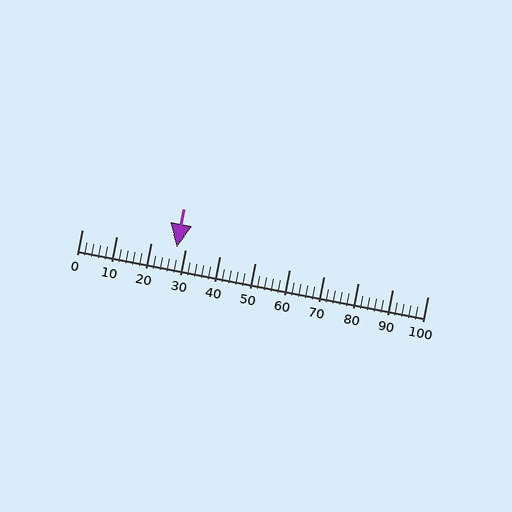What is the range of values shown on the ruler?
The ruler shows values from 0 to 100.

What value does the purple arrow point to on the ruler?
The purple arrow points to approximately 27.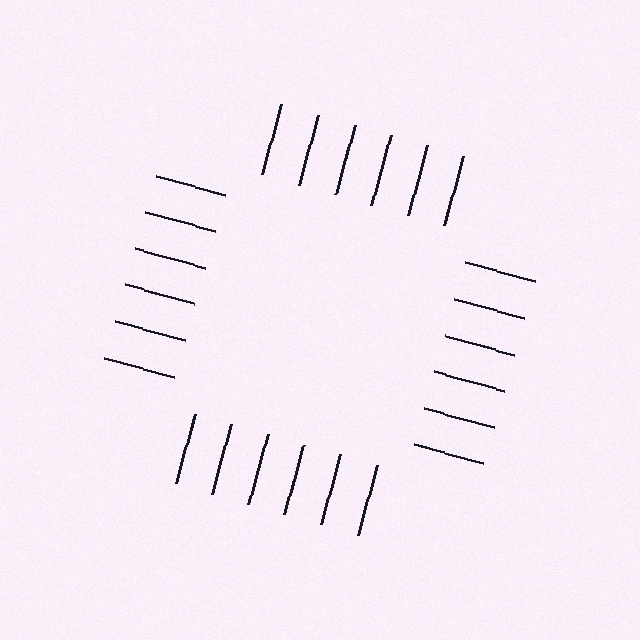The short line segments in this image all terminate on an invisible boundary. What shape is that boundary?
An illusory square — the line segments terminate on its edges but no continuous stroke is drawn.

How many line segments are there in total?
24 — 6 along each of the 4 edges.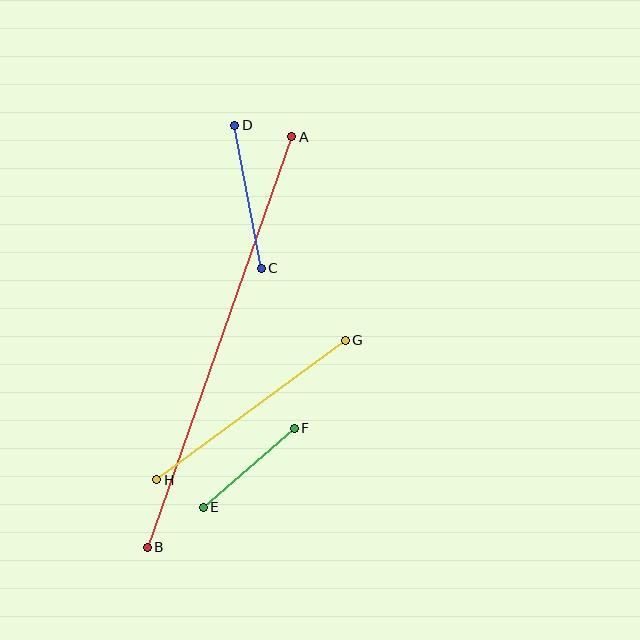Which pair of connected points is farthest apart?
Points A and B are farthest apart.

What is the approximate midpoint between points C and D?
The midpoint is at approximately (248, 197) pixels.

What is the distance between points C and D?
The distance is approximately 146 pixels.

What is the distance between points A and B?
The distance is approximately 435 pixels.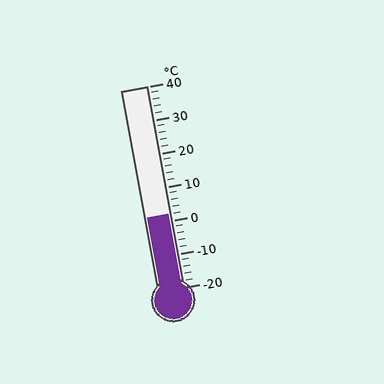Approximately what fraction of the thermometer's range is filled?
The thermometer is filled to approximately 35% of its range.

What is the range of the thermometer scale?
The thermometer scale ranges from -20°C to 40°C.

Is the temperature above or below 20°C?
The temperature is below 20°C.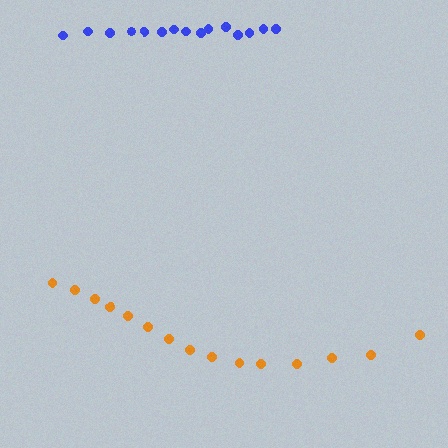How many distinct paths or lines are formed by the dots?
There are 2 distinct paths.